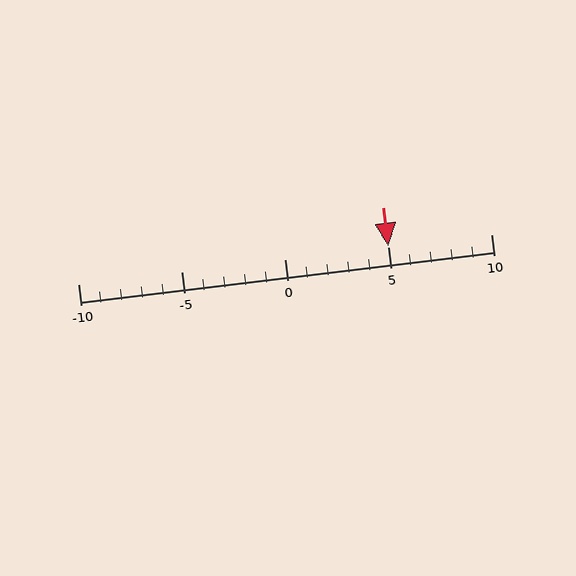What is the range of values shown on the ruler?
The ruler shows values from -10 to 10.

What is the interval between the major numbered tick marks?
The major tick marks are spaced 5 units apart.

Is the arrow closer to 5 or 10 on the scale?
The arrow is closer to 5.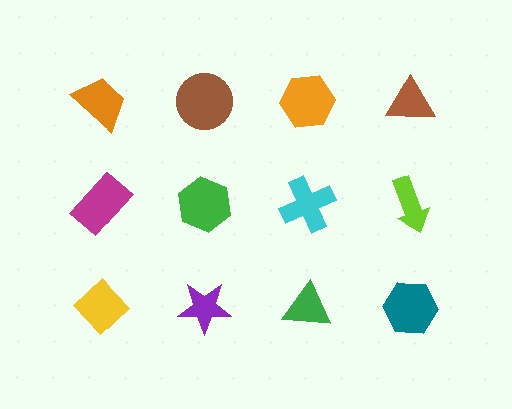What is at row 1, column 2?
A brown circle.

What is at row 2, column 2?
A green hexagon.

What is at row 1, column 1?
An orange trapezoid.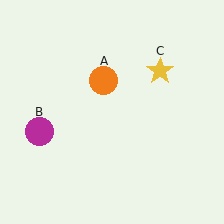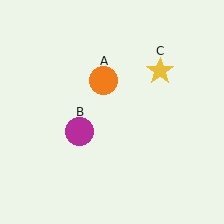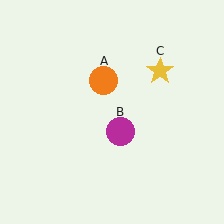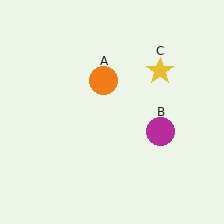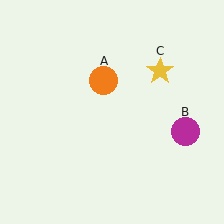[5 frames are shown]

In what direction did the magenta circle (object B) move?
The magenta circle (object B) moved right.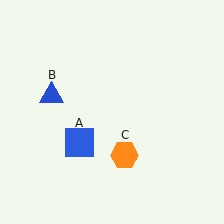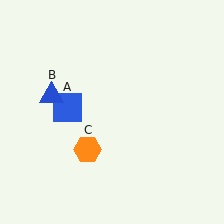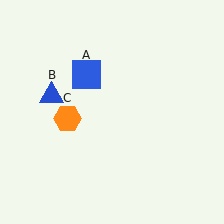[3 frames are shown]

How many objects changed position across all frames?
2 objects changed position: blue square (object A), orange hexagon (object C).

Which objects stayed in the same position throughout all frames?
Blue triangle (object B) remained stationary.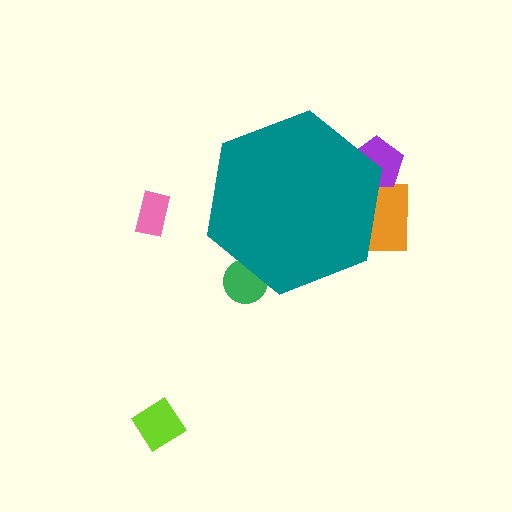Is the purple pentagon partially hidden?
Yes, the purple pentagon is partially hidden behind the teal hexagon.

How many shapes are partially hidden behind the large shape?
3 shapes are partially hidden.